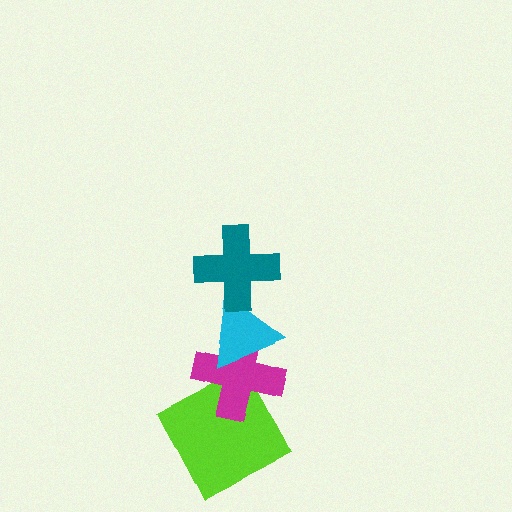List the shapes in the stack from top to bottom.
From top to bottom: the teal cross, the cyan triangle, the magenta cross, the lime square.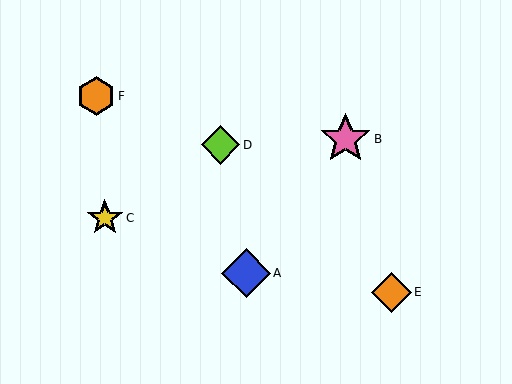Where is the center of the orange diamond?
The center of the orange diamond is at (392, 292).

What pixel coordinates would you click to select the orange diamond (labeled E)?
Click at (392, 292) to select the orange diamond E.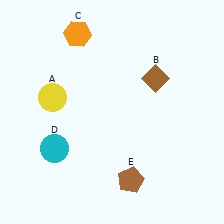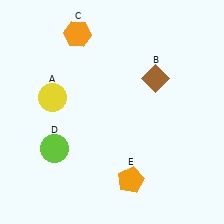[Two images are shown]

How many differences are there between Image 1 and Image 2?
There are 2 differences between the two images.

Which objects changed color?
D changed from cyan to lime. E changed from brown to orange.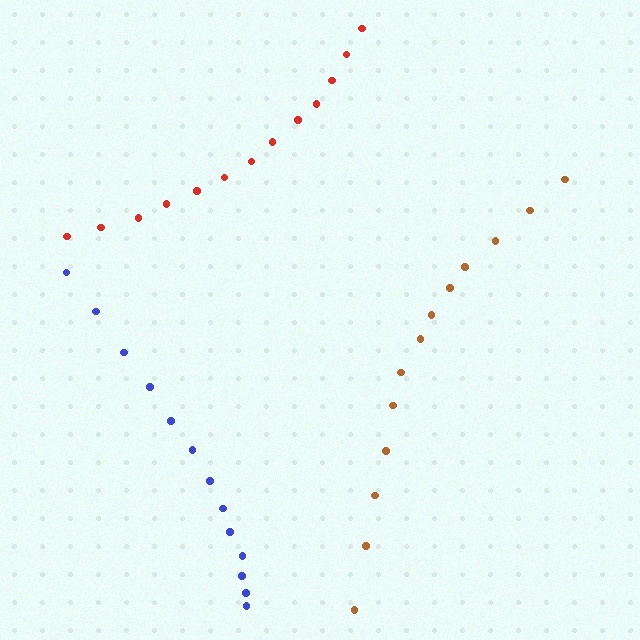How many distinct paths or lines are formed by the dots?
There are 3 distinct paths.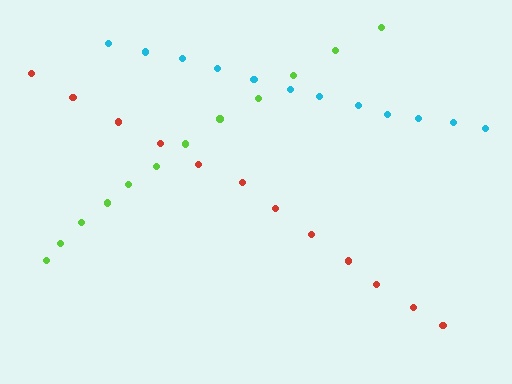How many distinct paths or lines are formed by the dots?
There are 3 distinct paths.